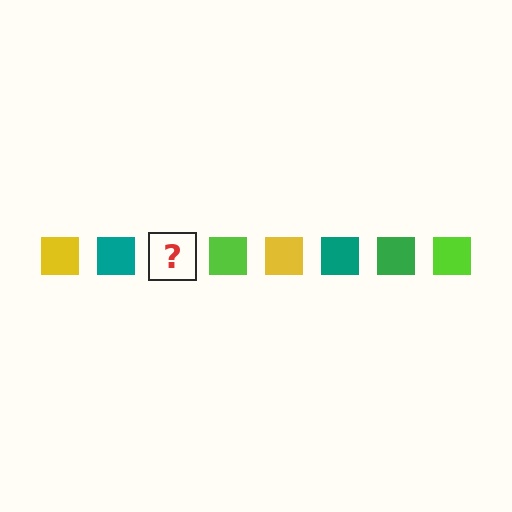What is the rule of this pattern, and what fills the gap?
The rule is that the pattern cycles through yellow, teal, green, lime squares. The gap should be filled with a green square.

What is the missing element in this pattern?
The missing element is a green square.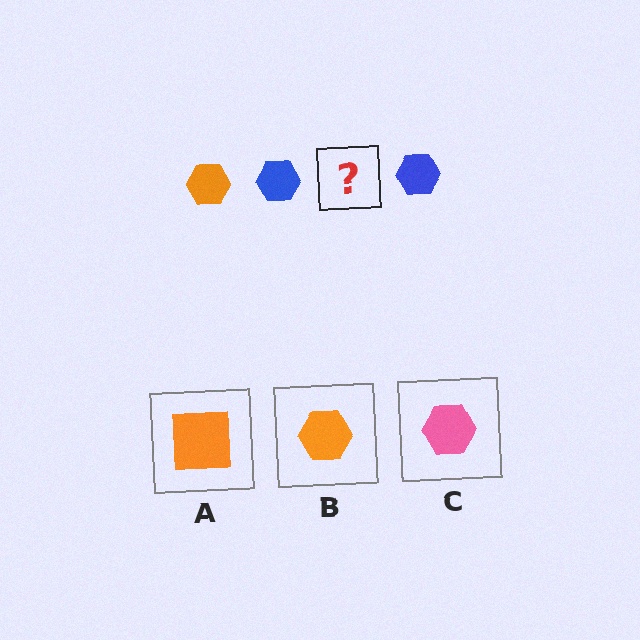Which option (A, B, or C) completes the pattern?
B.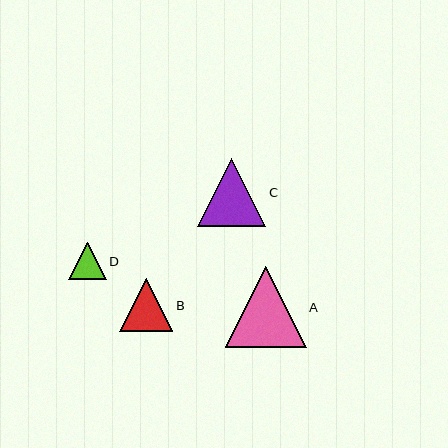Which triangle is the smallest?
Triangle D is the smallest with a size of approximately 37 pixels.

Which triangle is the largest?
Triangle A is the largest with a size of approximately 81 pixels.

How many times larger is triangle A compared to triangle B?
Triangle A is approximately 1.5 times the size of triangle B.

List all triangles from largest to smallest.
From largest to smallest: A, C, B, D.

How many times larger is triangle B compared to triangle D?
Triangle B is approximately 1.4 times the size of triangle D.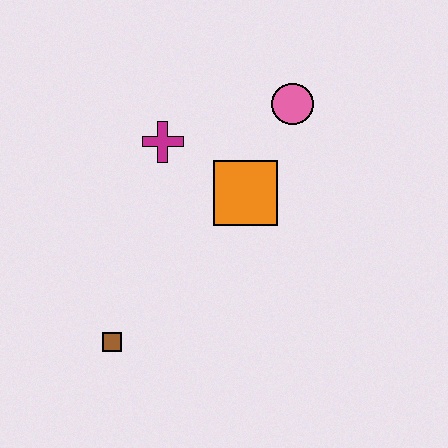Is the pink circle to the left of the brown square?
No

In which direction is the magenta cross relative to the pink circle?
The magenta cross is to the left of the pink circle.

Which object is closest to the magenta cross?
The orange square is closest to the magenta cross.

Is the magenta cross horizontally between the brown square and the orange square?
Yes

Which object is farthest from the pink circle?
The brown square is farthest from the pink circle.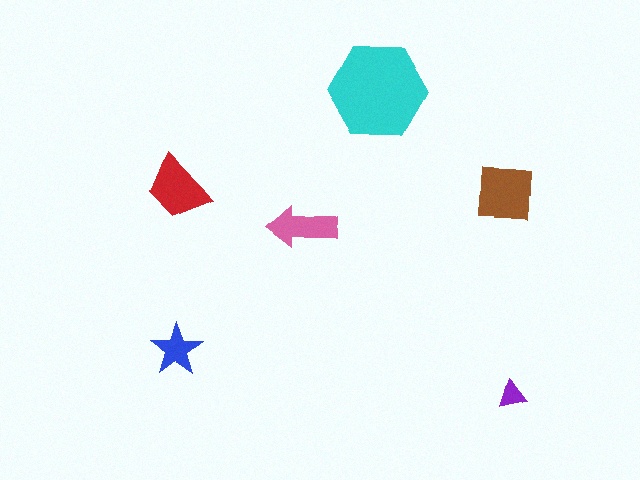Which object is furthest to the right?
The purple triangle is rightmost.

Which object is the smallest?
The purple triangle.